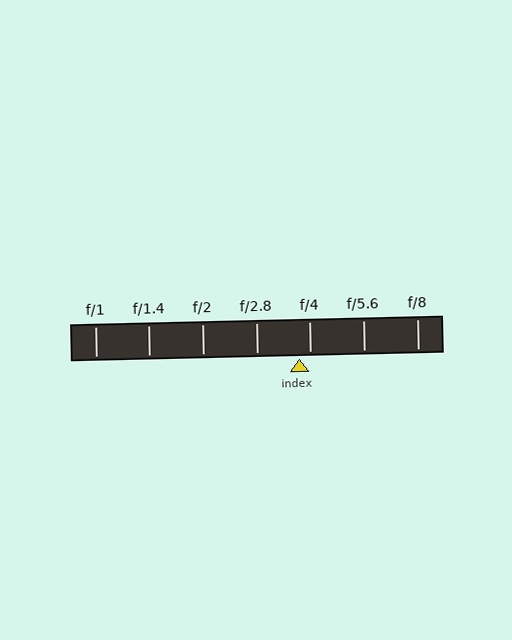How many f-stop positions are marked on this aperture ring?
There are 7 f-stop positions marked.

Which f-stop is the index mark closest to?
The index mark is closest to f/4.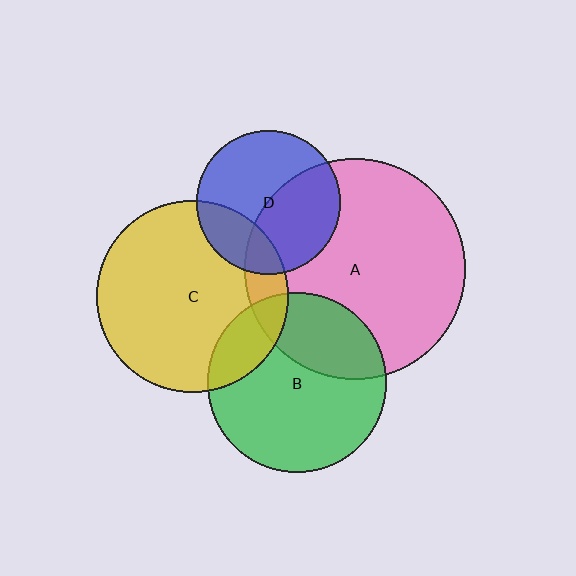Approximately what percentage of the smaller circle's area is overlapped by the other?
Approximately 45%.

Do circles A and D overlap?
Yes.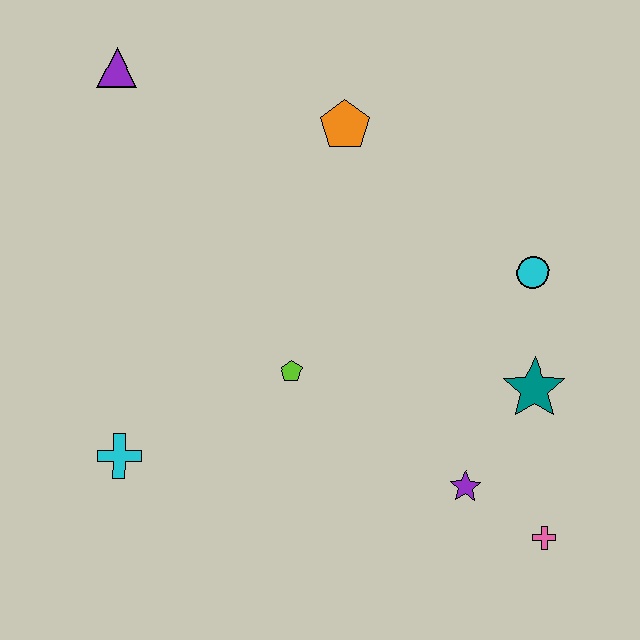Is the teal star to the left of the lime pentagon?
No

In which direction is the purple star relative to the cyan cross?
The purple star is to the right of the cyan cross.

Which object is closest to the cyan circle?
The teal star is closest to the cyan circle.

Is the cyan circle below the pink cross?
No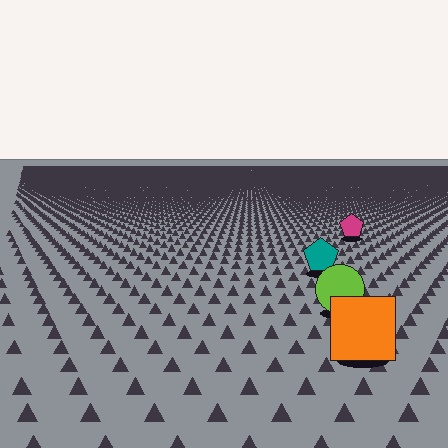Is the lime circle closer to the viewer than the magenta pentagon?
Yes. The lime circle is closer — you can tell from the texture gradient: the ground texture is coarser near it.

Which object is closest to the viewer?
The orange square is closest. The texture marks near it are larger and more spread out.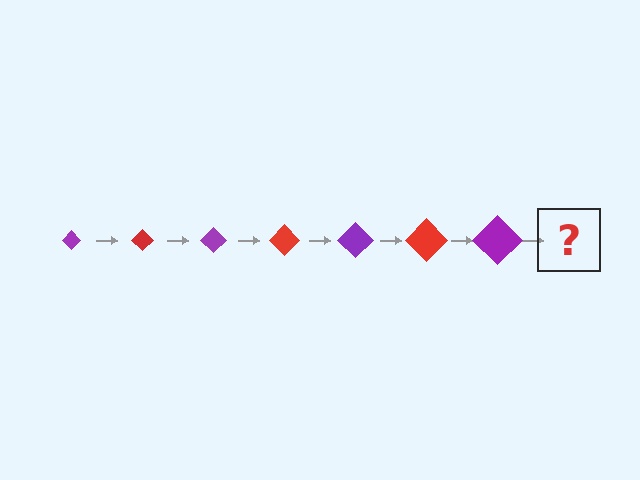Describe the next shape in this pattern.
It should be a red diamond, larger than the previous one.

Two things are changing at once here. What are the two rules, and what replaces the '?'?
The two rules are that the diamond grows larger each step and the color cycles through purple and red. The '?' should be a red diamond, larger than the previous one.